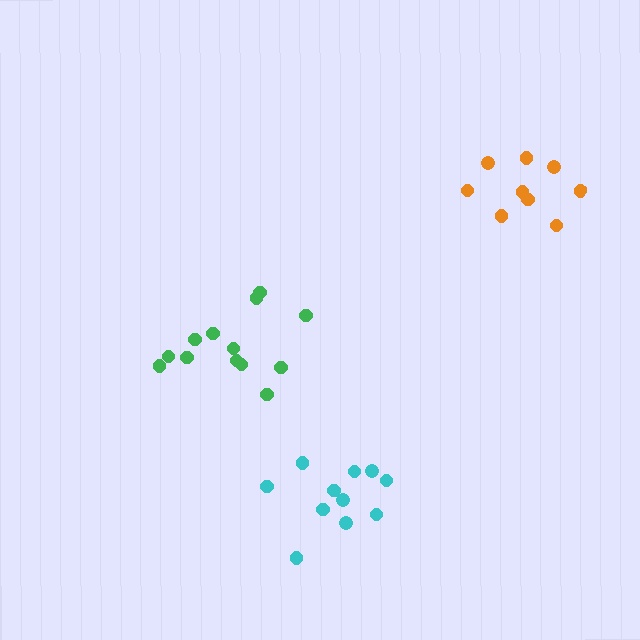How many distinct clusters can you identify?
There are 3 distinct clusters.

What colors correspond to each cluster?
The clusters are colored: cyan, orange, green.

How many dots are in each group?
Group 1: 11 dots, Group 2: 9 dots, Group 3: 13 dots (33 total).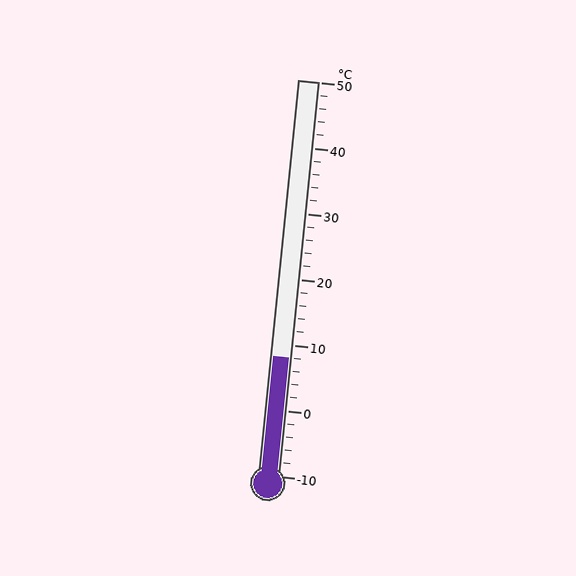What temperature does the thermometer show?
The thermometer shows approximately 8°C.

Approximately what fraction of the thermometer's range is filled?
The thermometer is filled to approximately 30% of its range.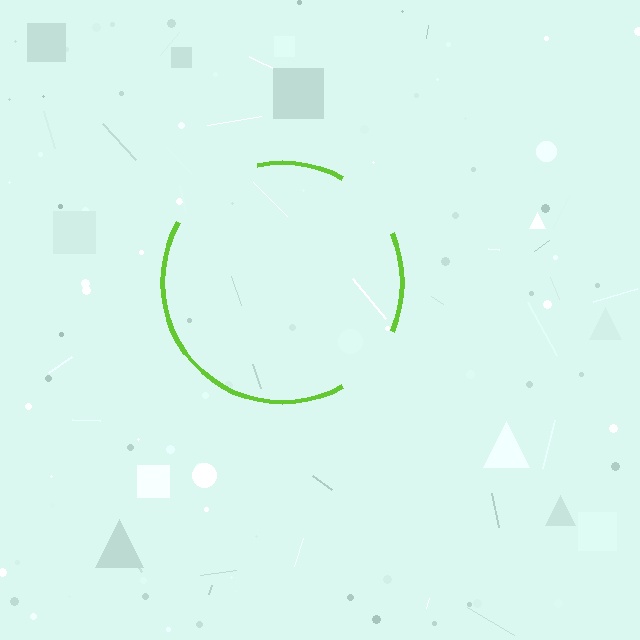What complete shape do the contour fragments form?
The contour fragments form a circle.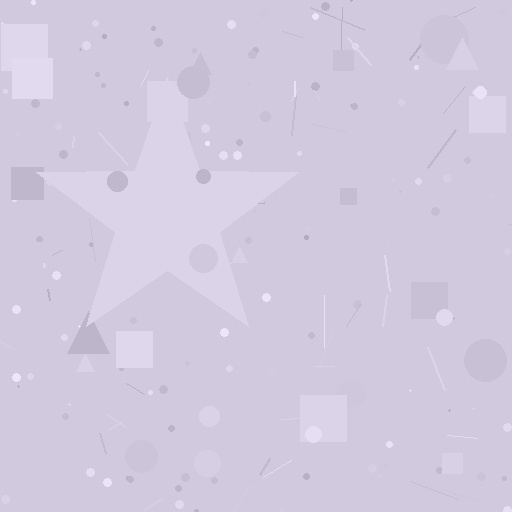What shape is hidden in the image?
A star is hidden in the image.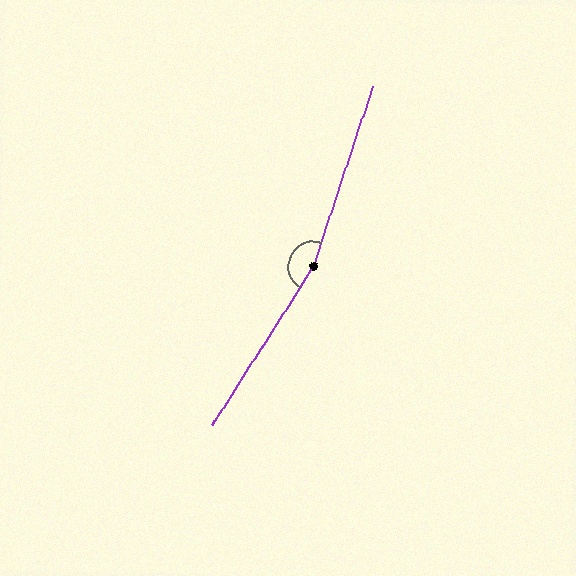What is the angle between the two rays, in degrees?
Approximately 166 degrees.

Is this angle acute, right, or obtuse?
It is obtuse.